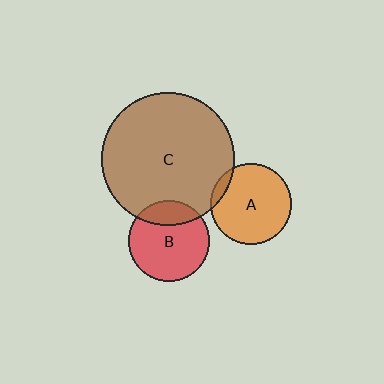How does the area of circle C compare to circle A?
Approximately 2.7 times.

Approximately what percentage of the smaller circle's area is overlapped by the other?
Approximately 10%.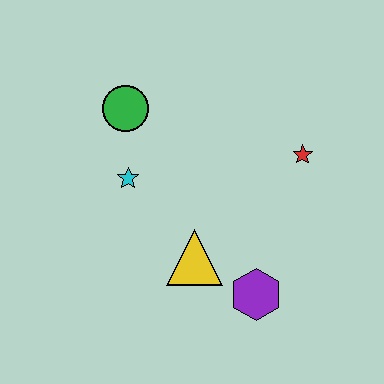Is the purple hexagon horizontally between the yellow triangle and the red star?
Yes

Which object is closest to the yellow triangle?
The purple hexagon is closest to the yellow triangle.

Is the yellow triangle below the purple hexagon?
No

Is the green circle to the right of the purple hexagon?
No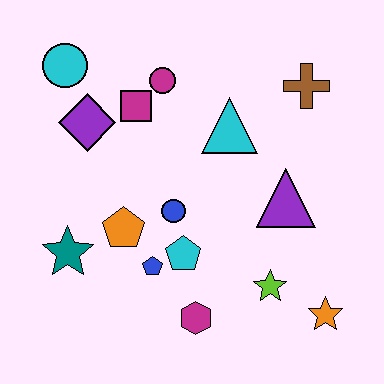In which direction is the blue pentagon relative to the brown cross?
The blue pentagon is below the brown cross.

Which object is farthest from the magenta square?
The orange star is farthest from the magenta square.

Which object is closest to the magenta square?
The magenta circle is closest to the magenta square.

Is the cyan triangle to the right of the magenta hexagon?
Yes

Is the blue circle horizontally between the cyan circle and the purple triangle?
Yes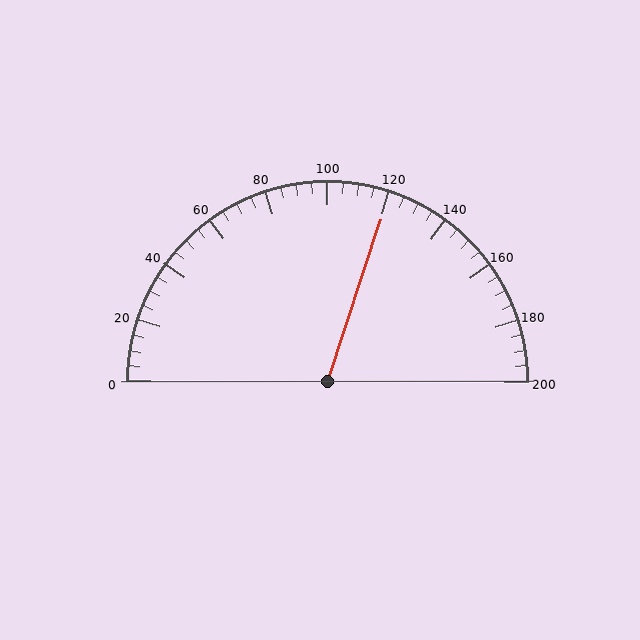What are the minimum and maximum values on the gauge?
The gauge ranges from 0 to 200.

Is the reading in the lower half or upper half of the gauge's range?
The reading is in the upper half of the range (0 to 200).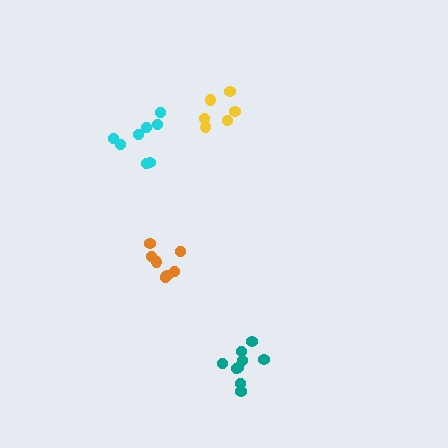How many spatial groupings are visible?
There are 4 spatial groupings.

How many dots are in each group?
Group 1: 7 dots, Group 2: 6 dots, Group 3: 8 dots, Group 4: 9 dots (30 total).